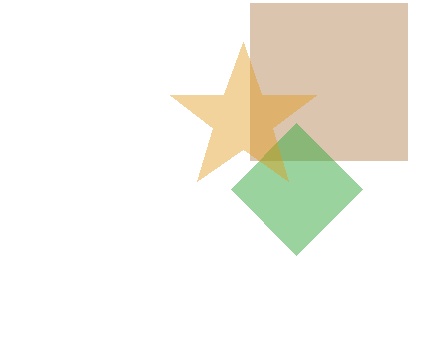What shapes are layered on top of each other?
The layered shapes are: a brown square, a green diamond, an orange star.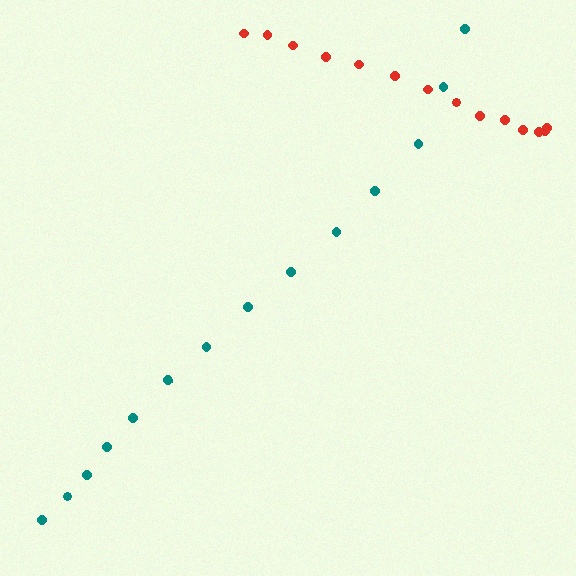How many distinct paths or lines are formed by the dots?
There are 2 distinct paths.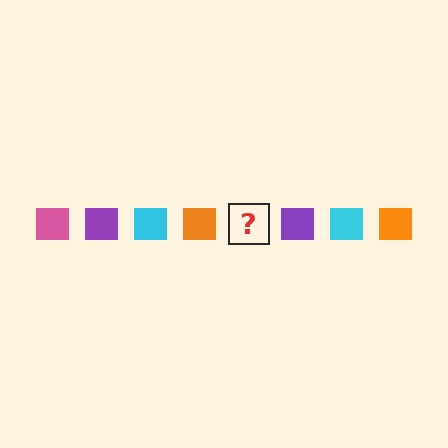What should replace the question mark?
The question mark should be replaced with a pink square.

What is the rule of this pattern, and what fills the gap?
The rule is that the pattern cycles through pink, purple, cyan, orange squares. The gap should be filled with a pink square.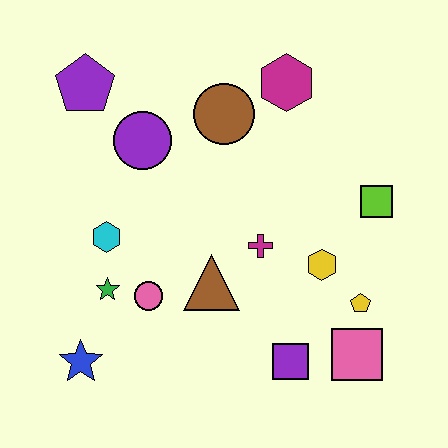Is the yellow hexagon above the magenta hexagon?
No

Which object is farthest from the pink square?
The purple pentagon is farthest from the pink square.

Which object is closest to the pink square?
The yellow pentagon is closest to the pink square.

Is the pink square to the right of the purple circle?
Yes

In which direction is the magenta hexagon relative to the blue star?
The magenta hexagon is above the blue star.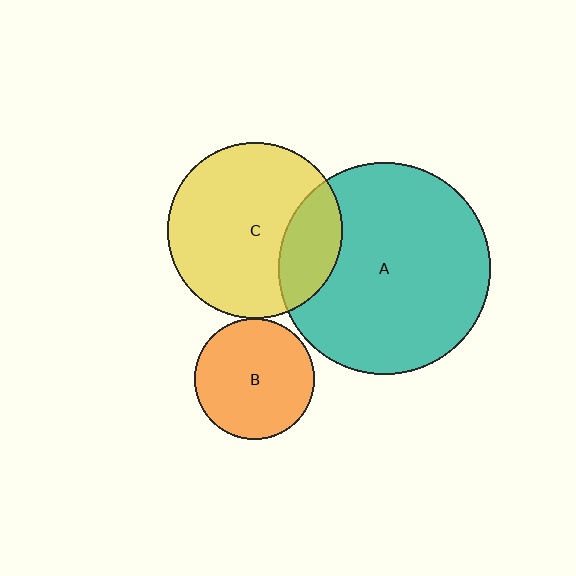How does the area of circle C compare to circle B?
Approximately 2.1 times.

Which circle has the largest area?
Circle A (teal).